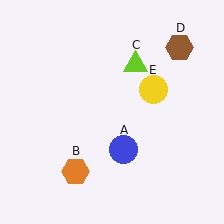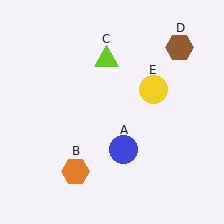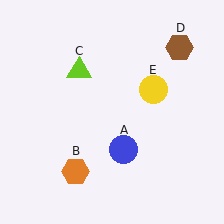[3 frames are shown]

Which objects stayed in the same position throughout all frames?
Blue circle (object A) and orange hexagon (object B) and brown hexagon (object D) and yellow circle (object E) remained stationary.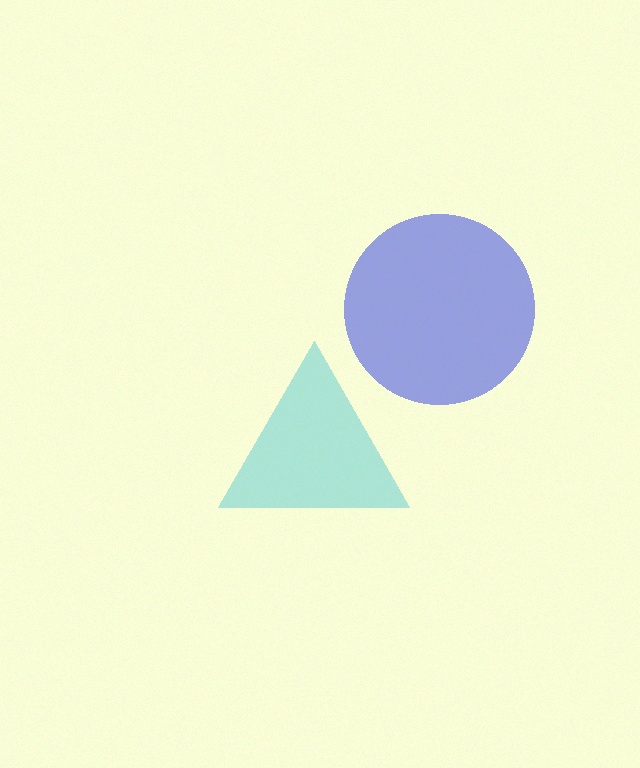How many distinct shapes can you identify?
There are 2 distinct shapes: a cyan triangle, a blue circle.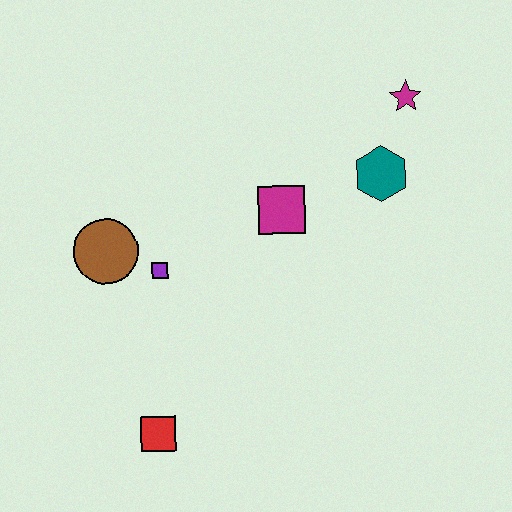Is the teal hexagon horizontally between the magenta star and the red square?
Yes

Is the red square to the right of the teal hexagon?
No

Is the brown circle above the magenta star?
No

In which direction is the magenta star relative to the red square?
The magenta star is above the red square.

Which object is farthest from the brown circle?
The magenta star is farthest from the brown circle.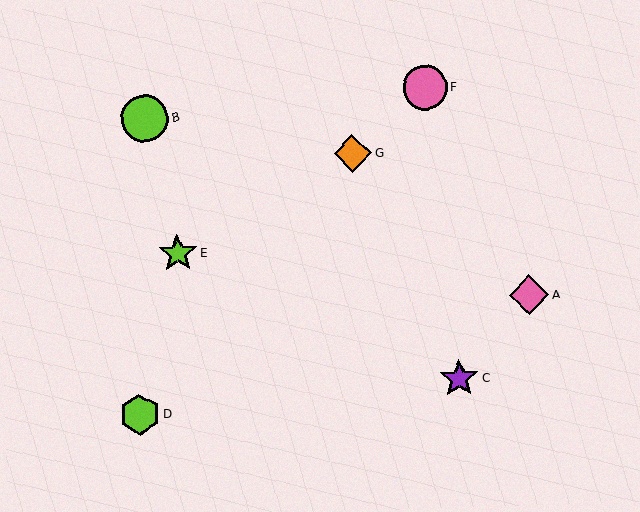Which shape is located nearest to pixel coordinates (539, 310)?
The pink diamond (labeled A) at (529, 295) is nearest to that location.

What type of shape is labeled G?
Shape G is an orange diamond.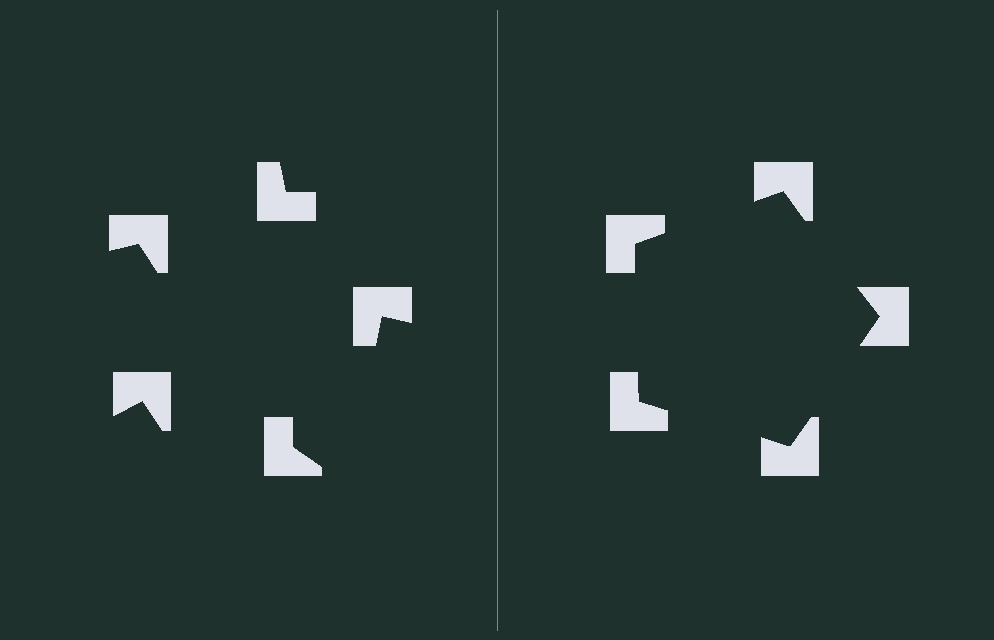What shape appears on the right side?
An illusory pentagon.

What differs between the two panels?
The notched squares are positioned identically on both sides; only the wedge orientations differ. On the right they align to a pentagon; on the left they are misaligned.